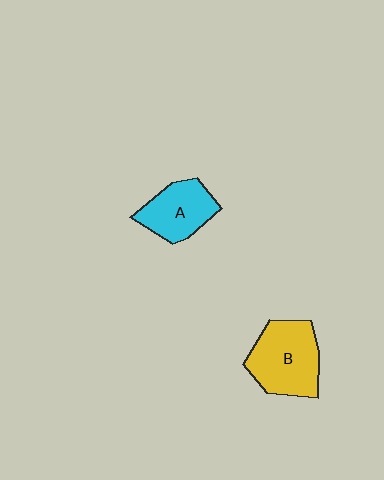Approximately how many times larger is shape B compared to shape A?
Approximately 1.4 times.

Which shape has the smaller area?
Shape A (cyan).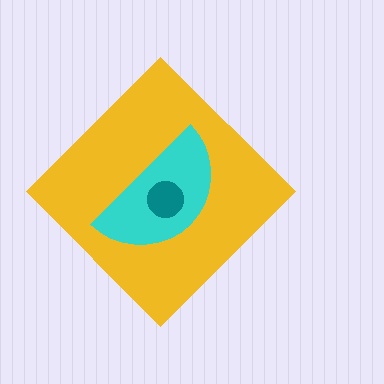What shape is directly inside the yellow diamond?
The cyan semicircle.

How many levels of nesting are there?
3.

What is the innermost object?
The teal circle.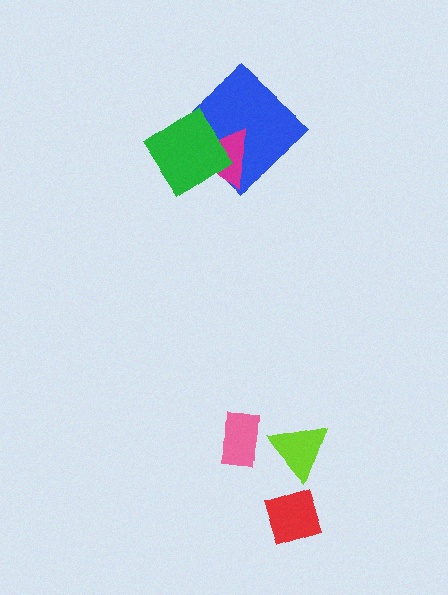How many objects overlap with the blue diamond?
2 objects overlap with the blue diamond.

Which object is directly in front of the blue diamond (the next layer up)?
The magenta triangle is directly in front of the blue diamond.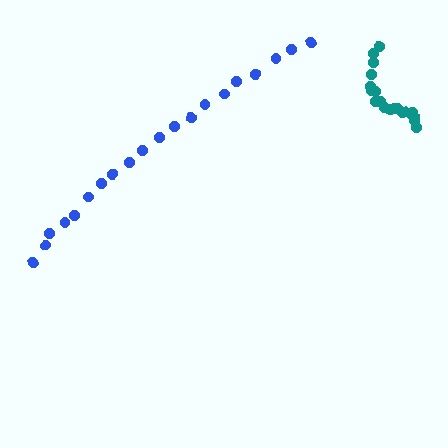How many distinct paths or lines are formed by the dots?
There are 2 distinct paths.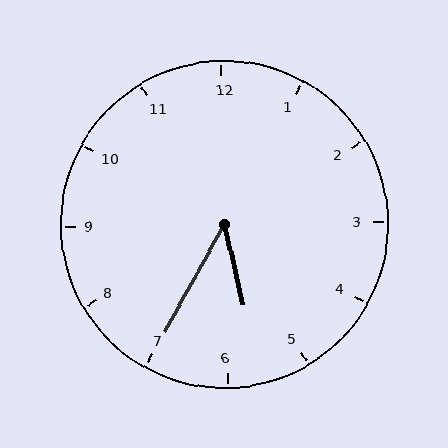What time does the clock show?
5:35.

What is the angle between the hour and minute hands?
Approximately 42 degrees.